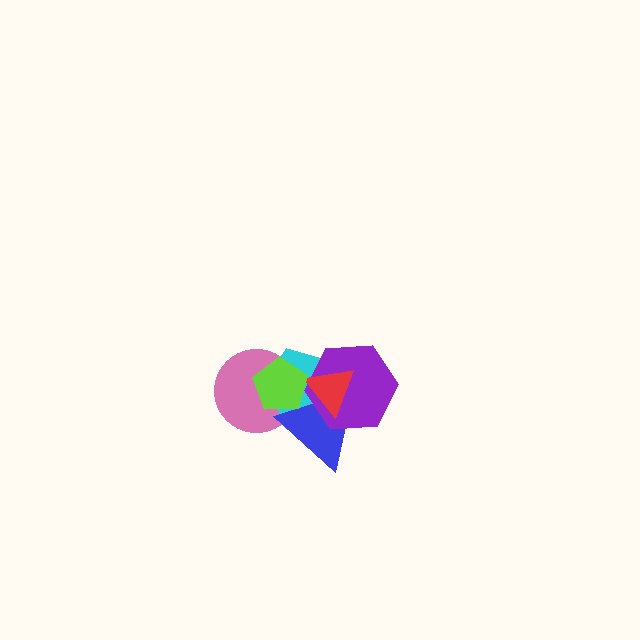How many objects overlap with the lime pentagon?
4 objects overlap with the lime pentagon.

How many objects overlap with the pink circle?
3 objects overlap with the pink circle.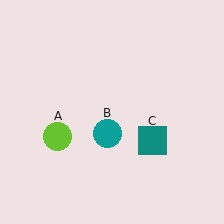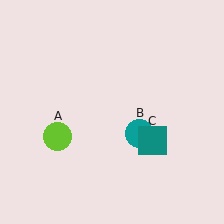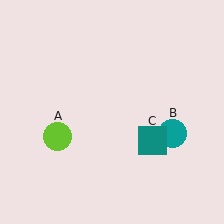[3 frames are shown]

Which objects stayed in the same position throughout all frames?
Lime circle (object A) and teal square (object C) remained stationary.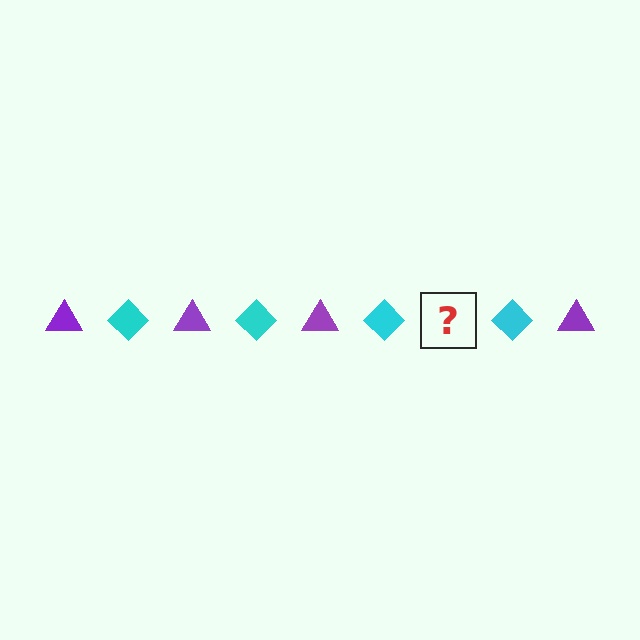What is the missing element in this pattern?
The missing element is a purple triangle.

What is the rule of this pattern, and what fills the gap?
The rule is that the pattern alternates between purple triangle and cyan diamond. The gap should be filled with a purple triangle.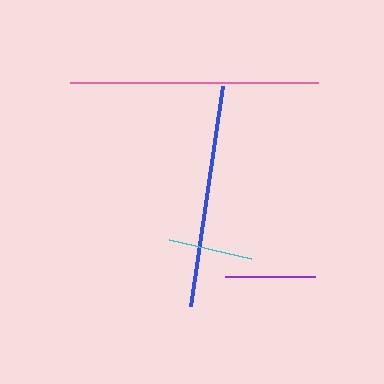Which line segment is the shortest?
The cyan line is the shortest at approximately 84 pixels.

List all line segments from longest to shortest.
From longest to shortest: pink, blue, purple, cyan.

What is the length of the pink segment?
The pink segment is approximately 248 pixels long.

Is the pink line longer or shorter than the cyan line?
The pink line is longer than the cyan line.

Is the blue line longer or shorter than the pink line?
The pink line is longer than the blue line.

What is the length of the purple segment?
The purple segment is approximately 90 pixels long.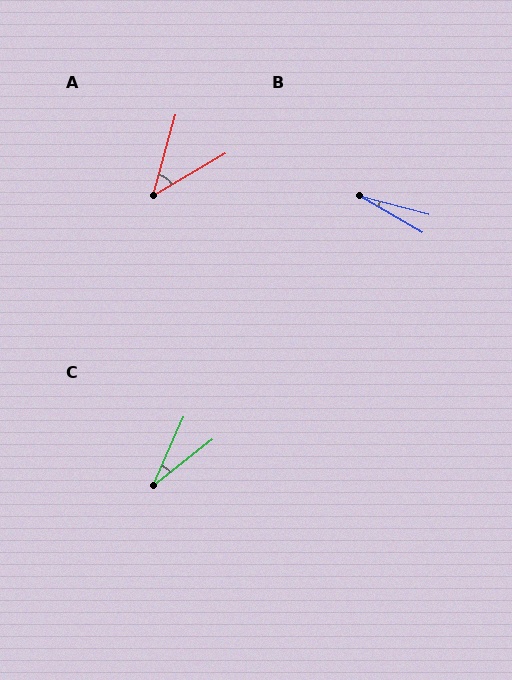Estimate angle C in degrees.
Approximately 28 degrees.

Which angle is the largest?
A, at approximately 44 degrees.